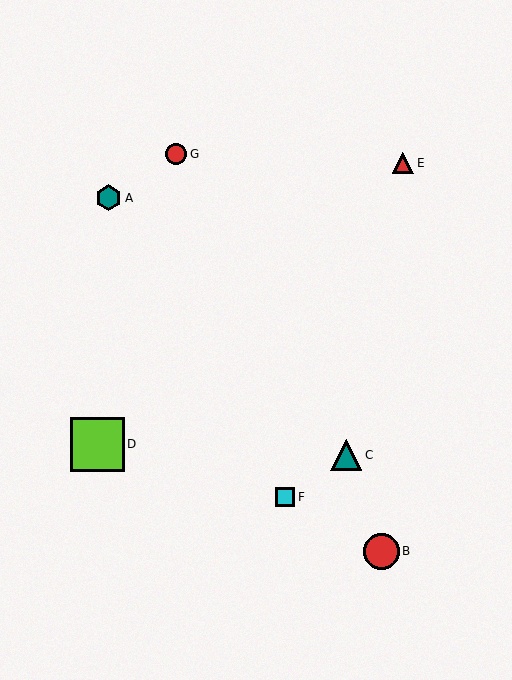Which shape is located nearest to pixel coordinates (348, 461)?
The teal triangle (labeled C) at (346, 455) is nearest to that location.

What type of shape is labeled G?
Shape G is a red circle.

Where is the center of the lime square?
The center of the lime square is at (97, 444).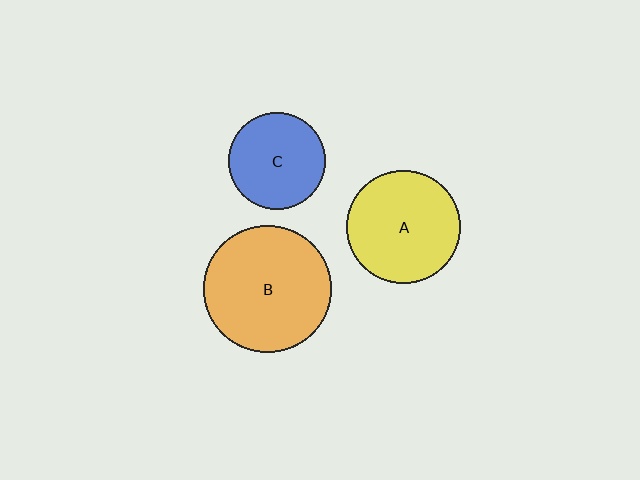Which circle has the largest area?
Circle B (orange).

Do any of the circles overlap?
No, none of the circles overlap.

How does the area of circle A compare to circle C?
Approximately 1.4 times.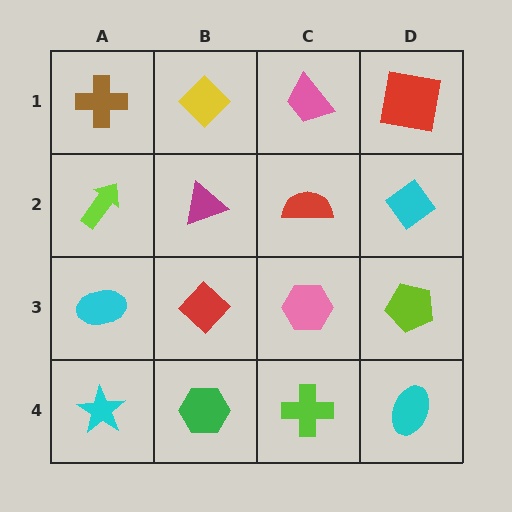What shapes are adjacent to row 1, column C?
A red semicircle (row 2, column C), a yellow diamond (row 1, column B), a red square (row 1, column D).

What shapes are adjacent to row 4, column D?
A lime pentagon (row 3, column D), a lime cross (row 4, column C).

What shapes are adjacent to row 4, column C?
A pink hexagon (row 3, column C), a green hexagon (row 4, column B), a cyan ellipse (row 4, column D).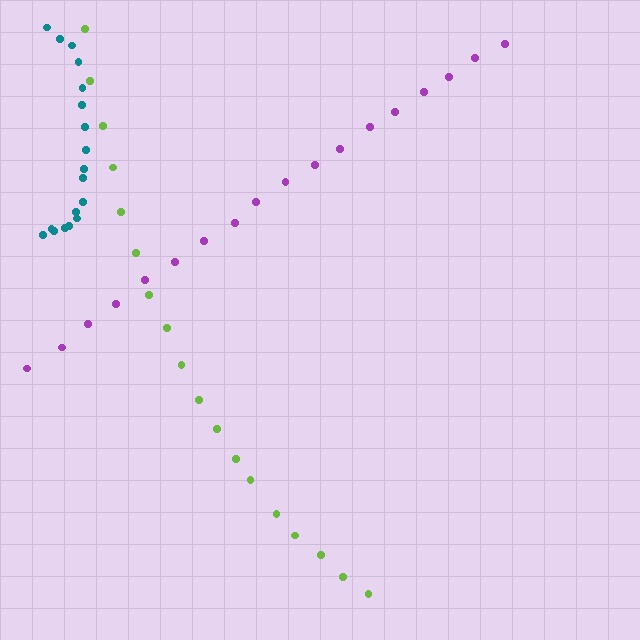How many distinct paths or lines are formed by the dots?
There are 3 distinct paths.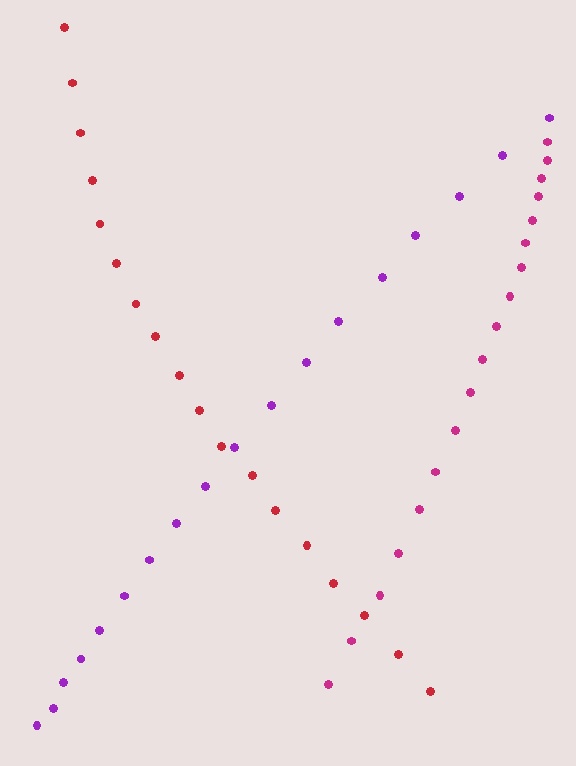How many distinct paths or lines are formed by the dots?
There are 3 distinct paths.